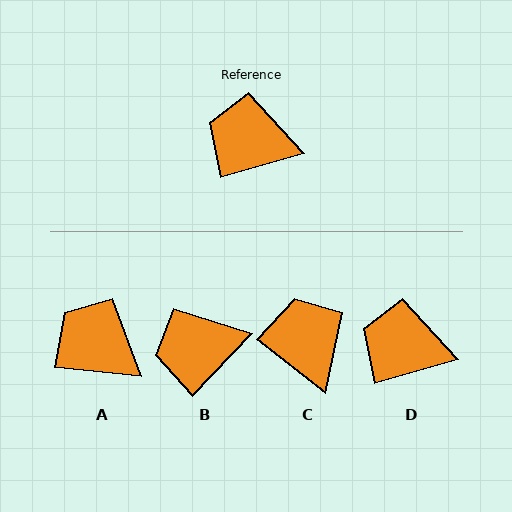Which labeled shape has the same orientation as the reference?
D.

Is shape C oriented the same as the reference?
No, it is off by about 54 degrees.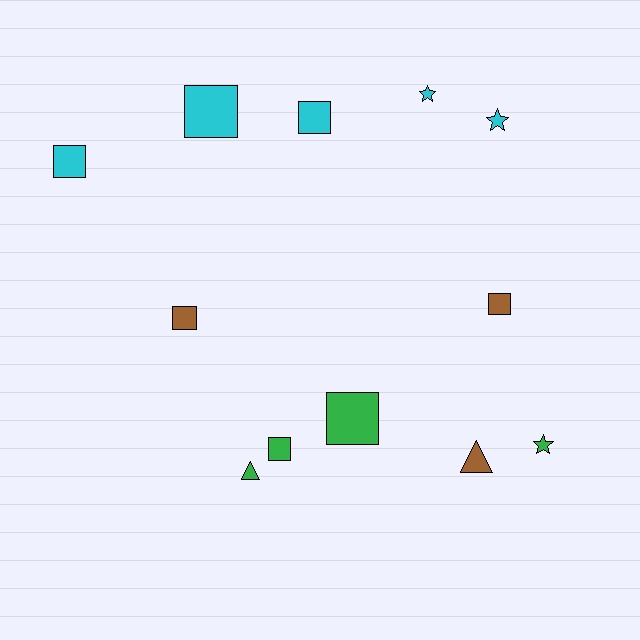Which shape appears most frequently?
Square, with 7 objects.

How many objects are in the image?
There are 12 objects.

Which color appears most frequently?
Cyan, with 5 objects.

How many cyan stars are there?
There are 2 cyan stars.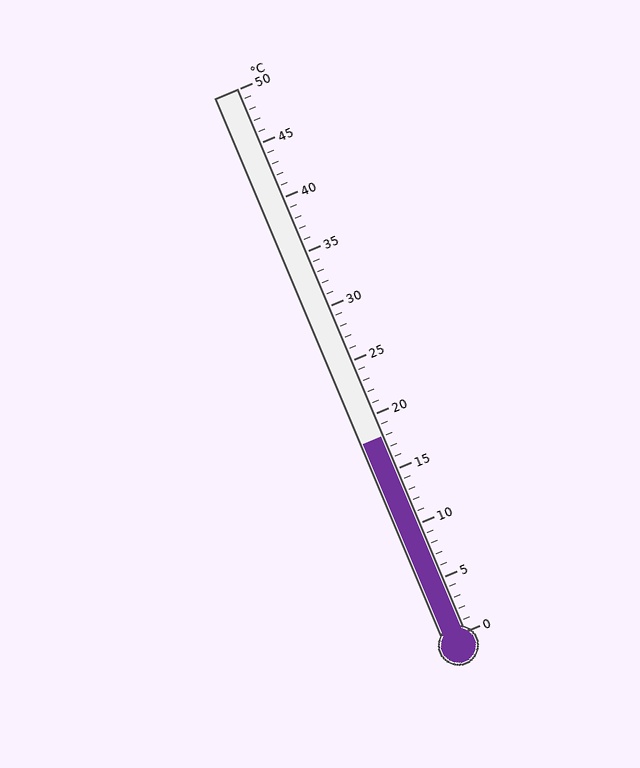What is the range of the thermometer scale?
The thermometer scale ranges from 0°C to 50°C.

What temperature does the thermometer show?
The thermometer shows approximately 18°C.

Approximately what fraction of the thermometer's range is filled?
The thermometer is filled to approximately 35% of its range.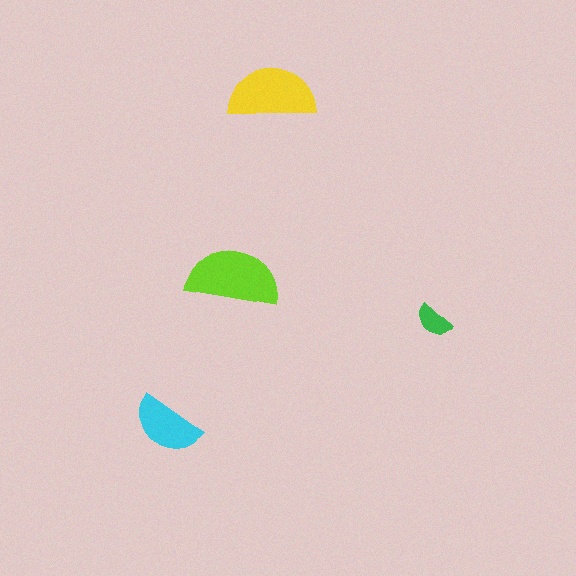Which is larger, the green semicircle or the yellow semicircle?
The yellow one.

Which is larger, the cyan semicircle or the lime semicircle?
The lime one.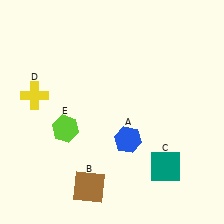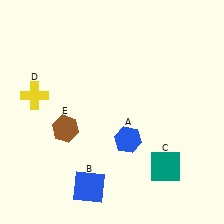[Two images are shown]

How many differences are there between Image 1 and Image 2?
There are 2 differences between the two images.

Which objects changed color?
B changed from brown to blue. E changed from lime to brown.